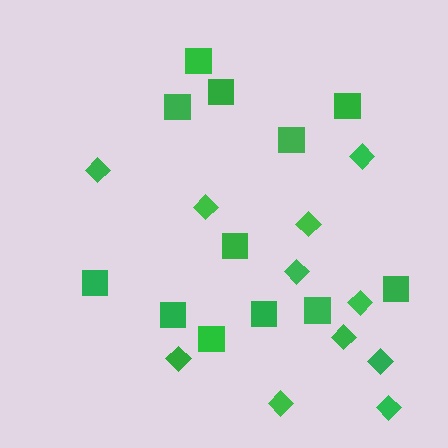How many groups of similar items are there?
There are 2 groups: one group of diamonds (11) and one group of squares (12).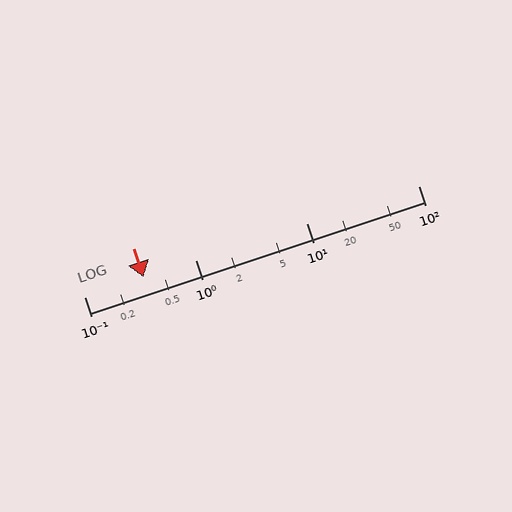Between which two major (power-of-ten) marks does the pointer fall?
The pointer is between 0.1 and 1.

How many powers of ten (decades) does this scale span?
The scale spans 3 decades, from 0.1 to 100.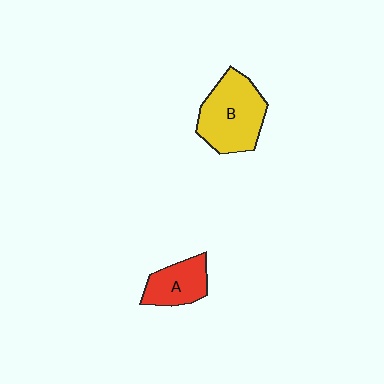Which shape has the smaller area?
Shape A (red).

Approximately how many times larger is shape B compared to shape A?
Approximately 1.7 times.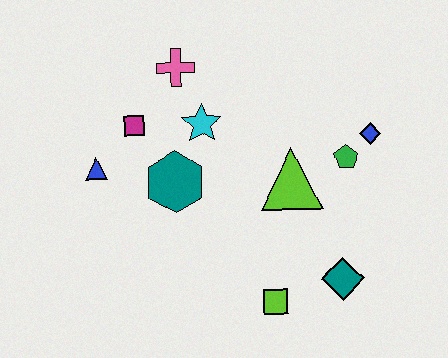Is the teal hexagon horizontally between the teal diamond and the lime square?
No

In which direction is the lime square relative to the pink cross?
The lime square is below the pink cross.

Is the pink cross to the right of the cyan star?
No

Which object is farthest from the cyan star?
The teal diamond is farthest from the cyan star.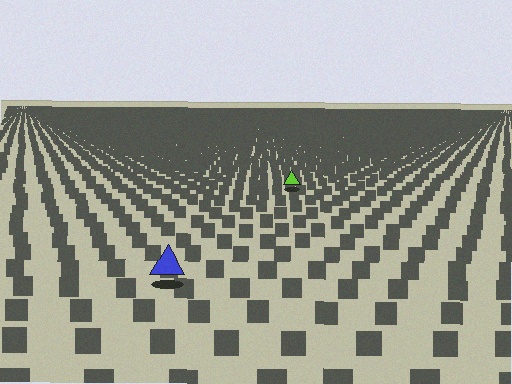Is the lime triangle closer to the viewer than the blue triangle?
No. The blue triangle is closer — you can tell from the texture gradient: the ground texture is coarser near it.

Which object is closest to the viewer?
The blue triangle is closest. The texture marks near it are larger and more spread out.